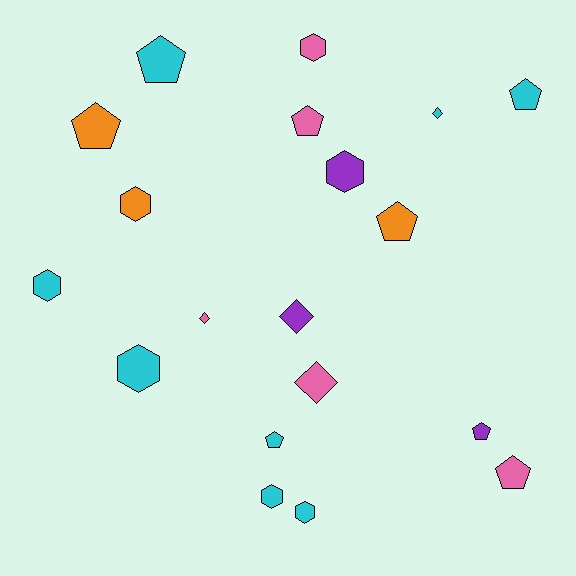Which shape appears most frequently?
Pentagon, with 8 objects.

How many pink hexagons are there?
There is 1 pink hexagon.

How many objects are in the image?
There are 19 objects.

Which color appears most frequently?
Cyan, with 8 objects.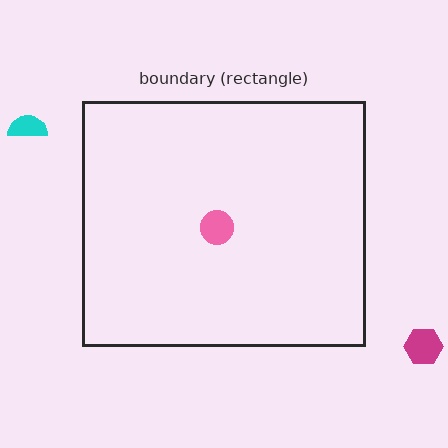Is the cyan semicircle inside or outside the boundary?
Outside.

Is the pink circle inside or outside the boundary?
Inside.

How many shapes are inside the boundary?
1 inside, 2 outside.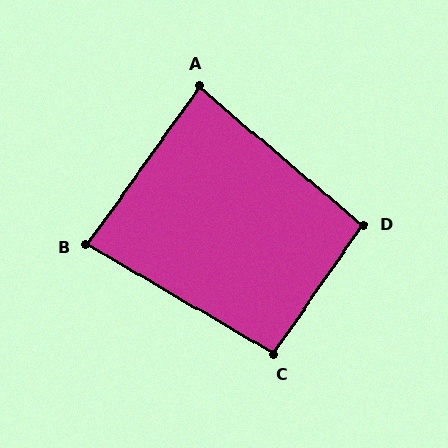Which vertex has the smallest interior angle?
B, at approximately 85 degrees.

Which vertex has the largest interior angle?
D, at approximately 95 degrees.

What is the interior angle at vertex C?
Approximately 94 degrees (approximately right).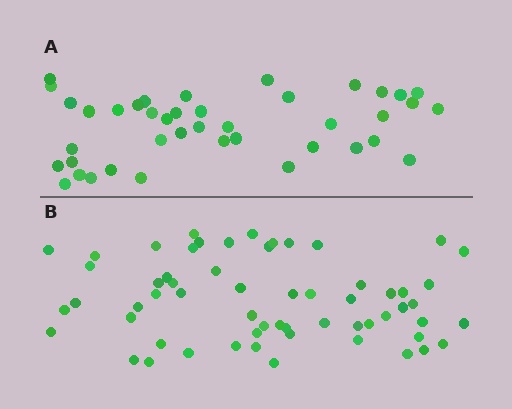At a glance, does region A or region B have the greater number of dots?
Region B (the bottom region) has more dots.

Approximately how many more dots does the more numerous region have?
Region B has approximately 20 more dots than region A.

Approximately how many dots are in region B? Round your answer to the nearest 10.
About 60 dots.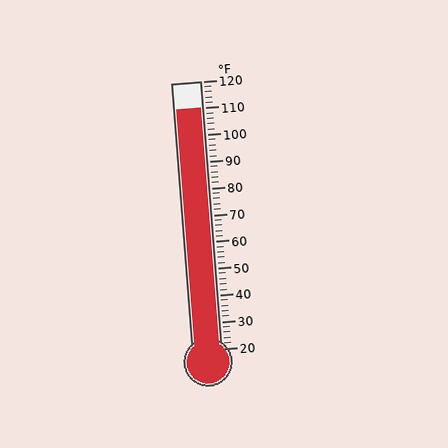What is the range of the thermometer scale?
The thermometer scale ranges from 20°F to 120°F.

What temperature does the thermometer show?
The thermometer shows approximately 110°F.